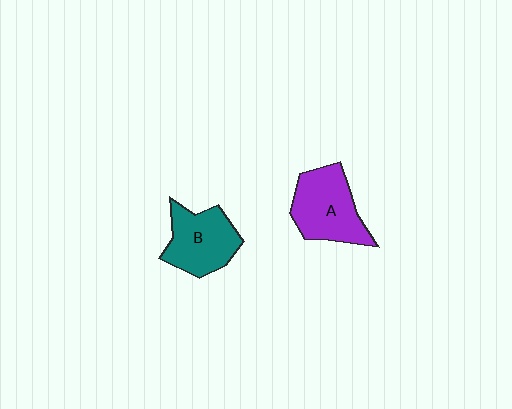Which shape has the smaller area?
Shape B (teal).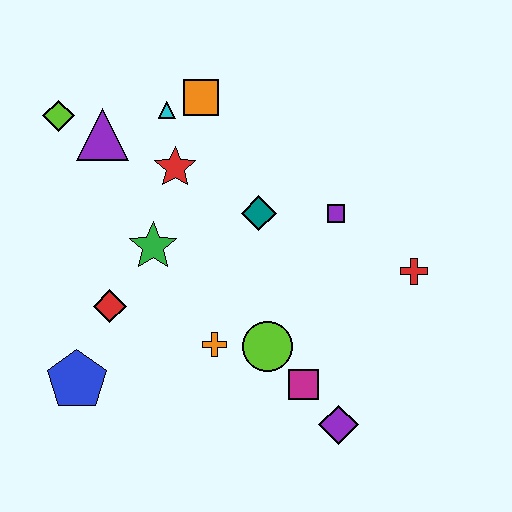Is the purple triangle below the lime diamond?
Yes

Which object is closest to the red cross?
The purple square is closest to the red cross.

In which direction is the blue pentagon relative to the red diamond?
The blue pentagon is below the red diamond.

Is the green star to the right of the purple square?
No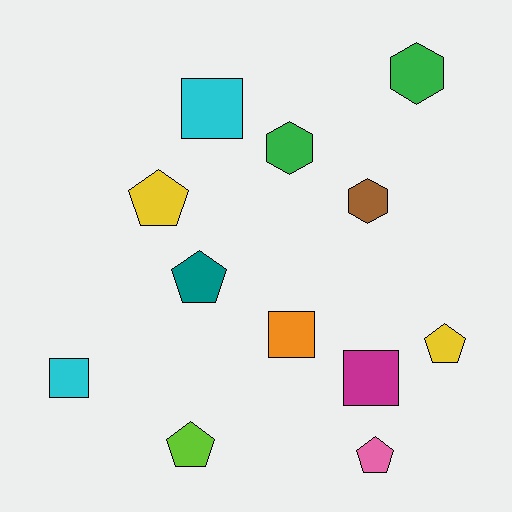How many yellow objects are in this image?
There are 2 yellow objects.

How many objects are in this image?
There are 12 objects.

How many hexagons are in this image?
There are 3 hexagons.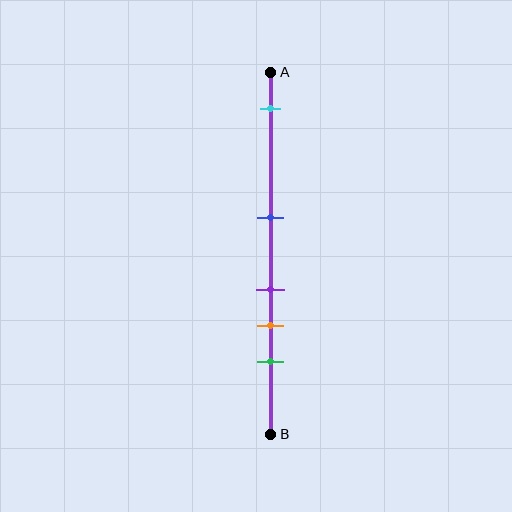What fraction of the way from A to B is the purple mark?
The purple mark is approximately 60% (0.6) of the way from A to B.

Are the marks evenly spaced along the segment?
No, the marks are not evenly spaced.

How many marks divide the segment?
There are 5 marks dividing the segment.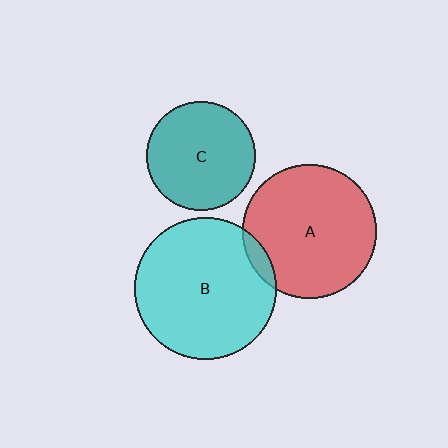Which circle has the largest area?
Circle B (cyan).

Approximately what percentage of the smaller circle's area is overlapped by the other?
Approximately 5%.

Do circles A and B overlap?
Yes.